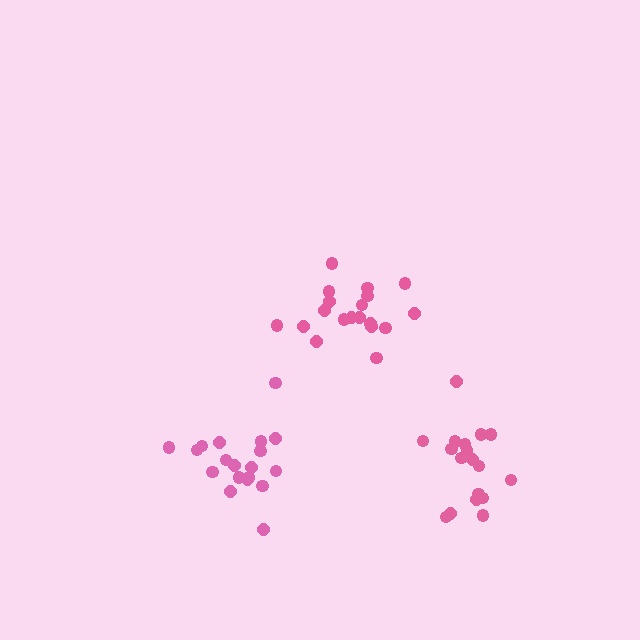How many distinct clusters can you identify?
There are 3 distinct clusters.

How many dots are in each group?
Group 1: 18 dots, Group 2: 19 dots, Group 3: 19 dots (56 total).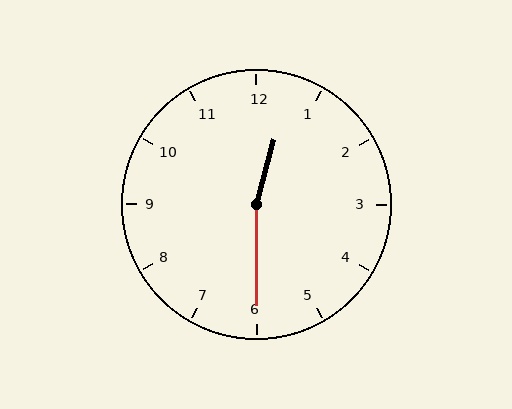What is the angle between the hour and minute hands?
Approximately 165 degrees.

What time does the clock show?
12:30.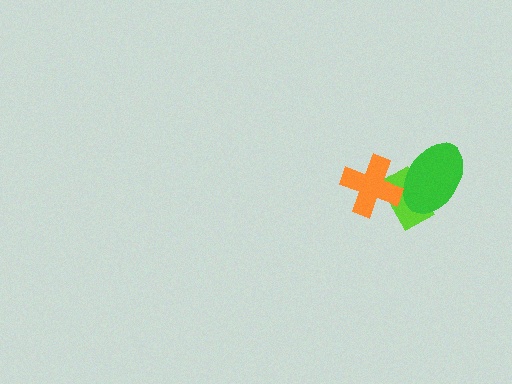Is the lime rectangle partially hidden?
Yes, it is partially covered by another shape.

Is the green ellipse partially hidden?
Yes, it is partially covered by another shape.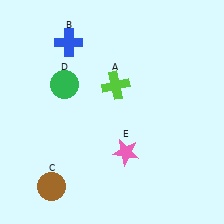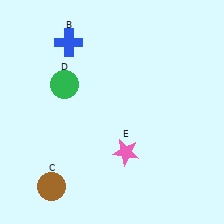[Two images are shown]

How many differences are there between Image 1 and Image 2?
There is 1 difference between the two images.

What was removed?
The lime cross (A) was removed in Image 2.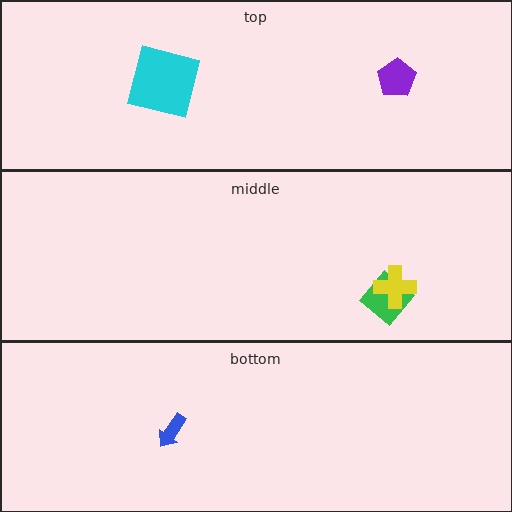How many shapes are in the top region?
2.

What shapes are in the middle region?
The green diamond, the yellow cross.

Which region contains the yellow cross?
The middle region.